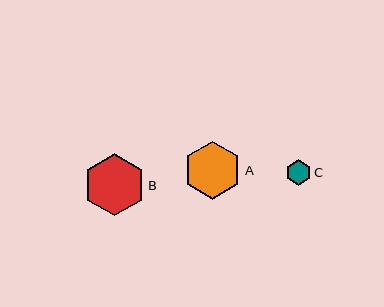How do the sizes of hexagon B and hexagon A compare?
Hexagon B and hexagon A are approximately the same size.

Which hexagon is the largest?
Hexagon B is the largest with a size of approximately 62 pixels.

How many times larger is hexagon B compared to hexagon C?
Hexagon B is approximately 2.4 times the size of hexagon C.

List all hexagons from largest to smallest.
From largest to smallest: B, A, C.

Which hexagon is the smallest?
Hexagon C is the smallest with a size of approximately 25 pixels.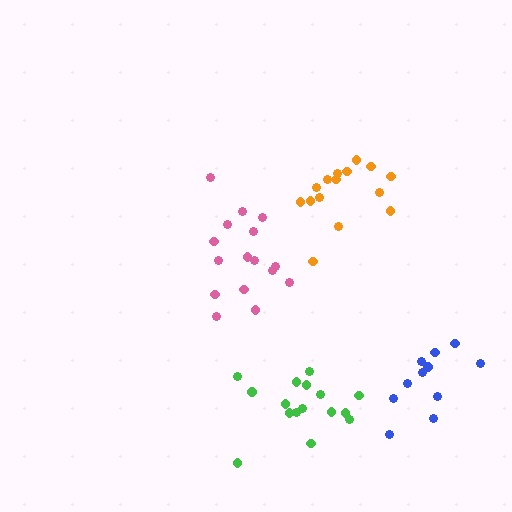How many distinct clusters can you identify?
There are 4 distinct clusters.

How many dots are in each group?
Group 1: 16 dots, Group 2: 15 dots, Group 3: 11 dots, Group 4: 16 dots (58 total).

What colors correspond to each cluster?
The clusters are colored: pink, orange, blue, green.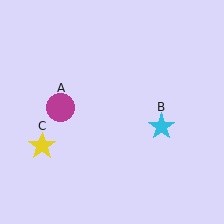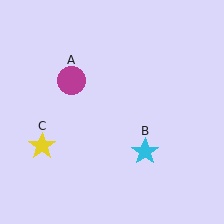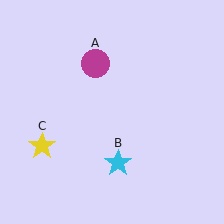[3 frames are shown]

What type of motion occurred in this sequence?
The magenta circle (object A), cyan star (object B) rotated clockwise around the center of the scene.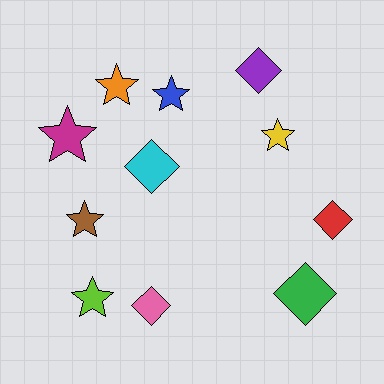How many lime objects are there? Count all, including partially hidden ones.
There is 1 lime object.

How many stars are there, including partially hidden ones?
There are 6 stars.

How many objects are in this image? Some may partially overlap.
There are 11 objects.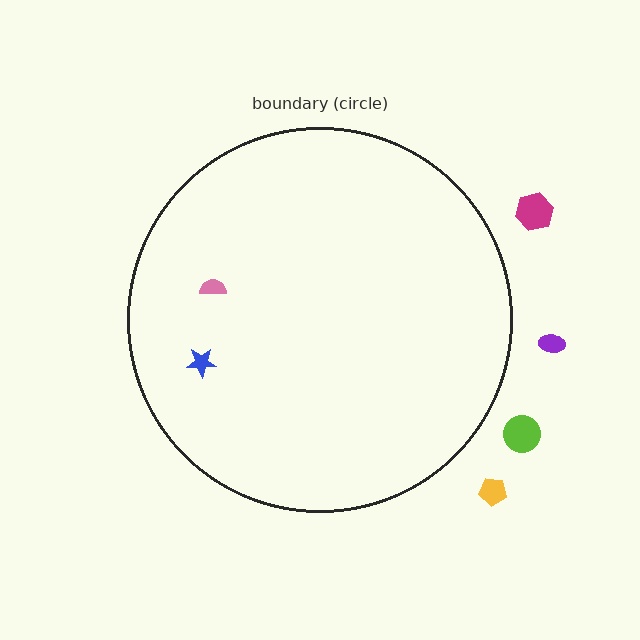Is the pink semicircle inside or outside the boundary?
Inside.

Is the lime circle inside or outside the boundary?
Outside.